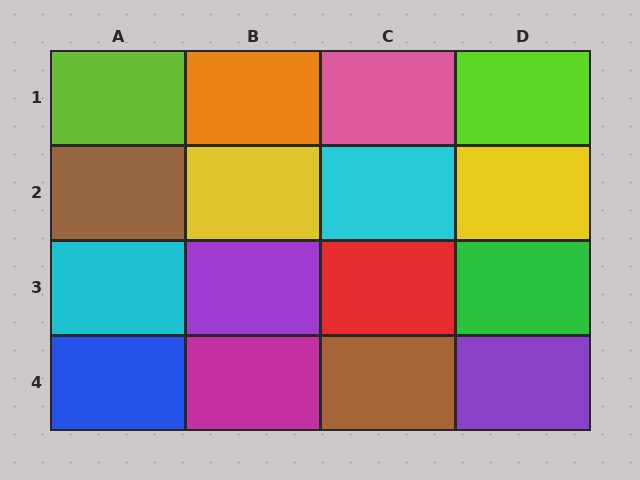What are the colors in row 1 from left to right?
Lime, orange, pink, lime.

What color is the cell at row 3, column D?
Green.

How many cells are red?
1 cell is red.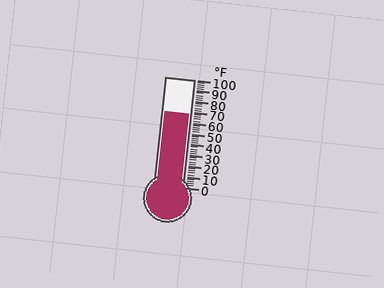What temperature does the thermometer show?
The thermometer shows approximately 68°F.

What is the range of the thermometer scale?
The thermometer scale ranges from 0°F to 100°F.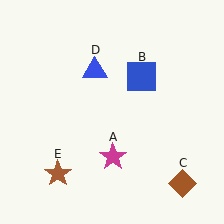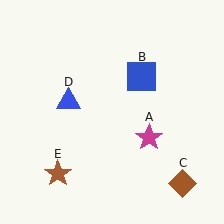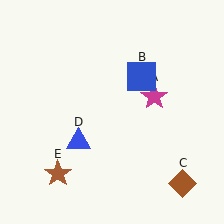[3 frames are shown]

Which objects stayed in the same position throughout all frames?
Blue square (object B) and brown diamond (object C) and brown star (object E) remained stationary.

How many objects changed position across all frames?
2 objects changed position: magenta star (object A), blue triangle (object D).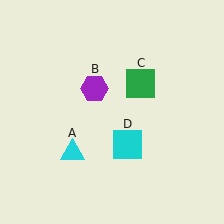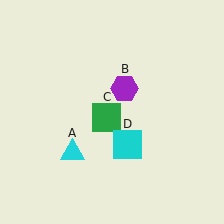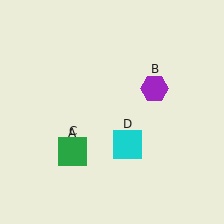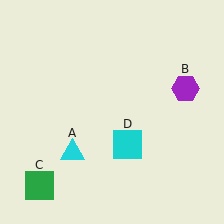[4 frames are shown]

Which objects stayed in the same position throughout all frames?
Cyan triangle (object A) and cyan square (object D) remained stationary.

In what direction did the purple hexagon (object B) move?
The purple hexagon (object B) moved right.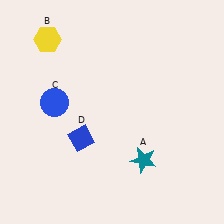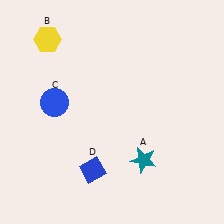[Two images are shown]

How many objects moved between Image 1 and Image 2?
1 object moved between the two images.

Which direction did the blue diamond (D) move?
The blue diamond (D) moved down.